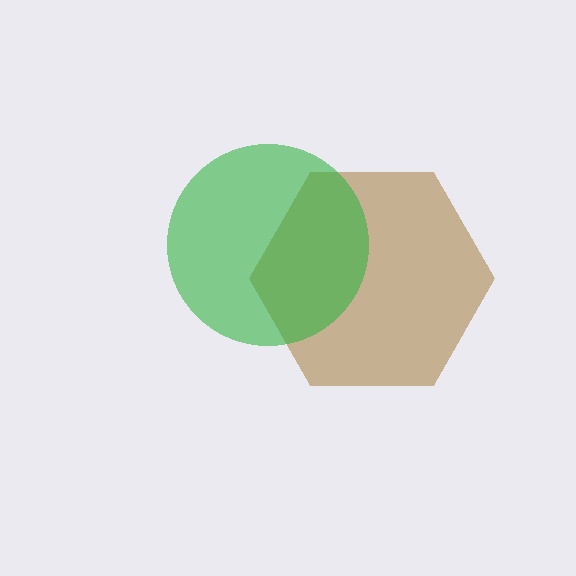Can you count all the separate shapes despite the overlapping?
Yes, there are 2 separate shapes.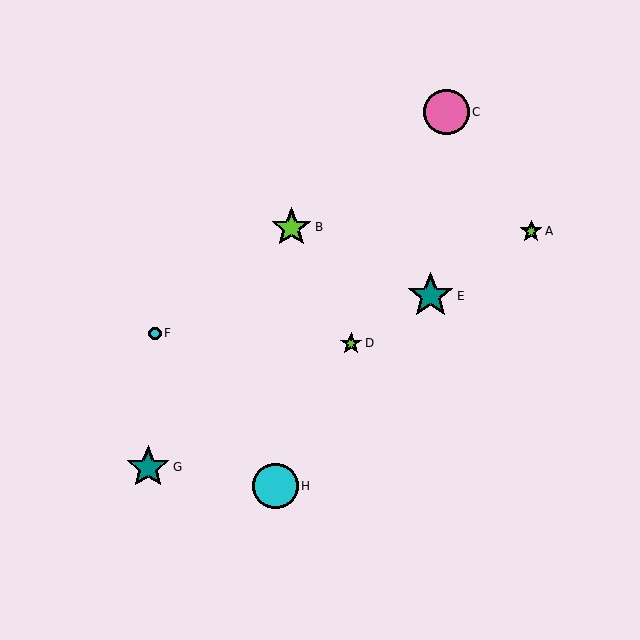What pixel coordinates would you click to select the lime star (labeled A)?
Click at (531, 231) to select the lime star A.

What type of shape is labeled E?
Shape E is a teal star.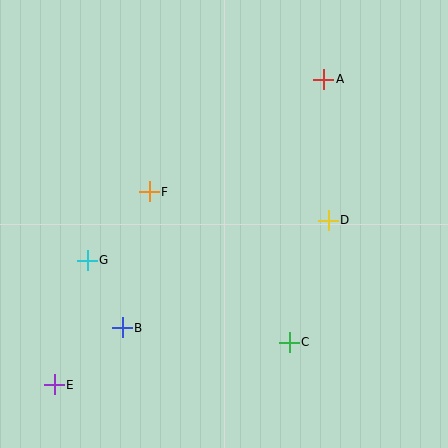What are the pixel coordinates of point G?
Point G is at (87, 260).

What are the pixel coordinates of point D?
Point D is at (328, 220).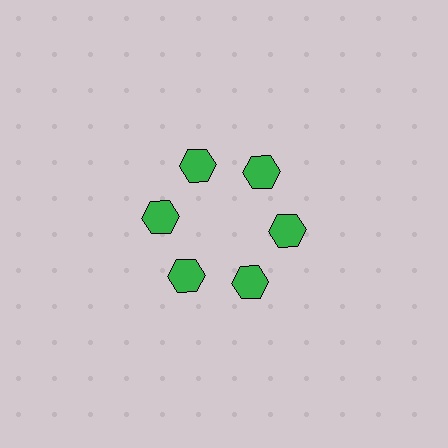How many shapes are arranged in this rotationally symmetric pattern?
There are 6 shapes, arranged in 6 groups of 1.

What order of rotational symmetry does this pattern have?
This pattern has 6-fold rotational symmetry.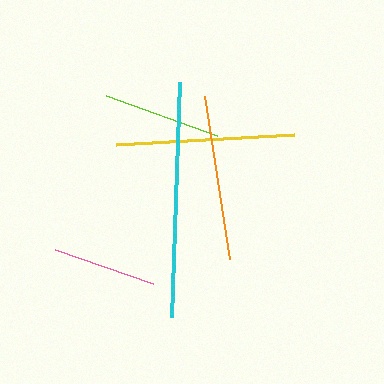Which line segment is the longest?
The cyan line is the longest at approximately 235 pixels.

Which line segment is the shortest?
The pink line is the shortest at approximately 104 pixels.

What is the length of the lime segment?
The lime segment is approximately 118 pixels long.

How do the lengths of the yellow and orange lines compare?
The yellow and orange lines are approximately the same length.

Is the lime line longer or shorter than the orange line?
The orange line is longer than the lime line.